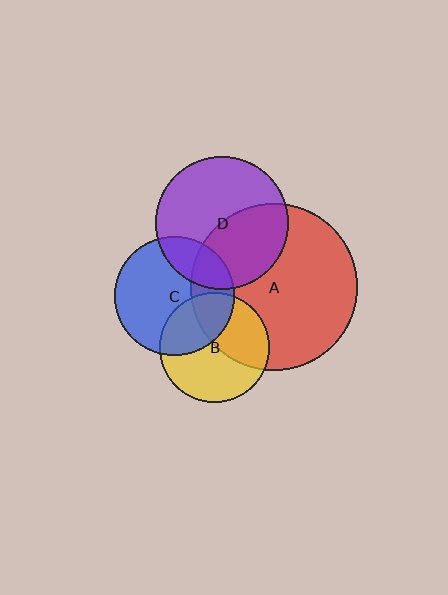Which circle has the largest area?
Circle A (red).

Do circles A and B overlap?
Yes.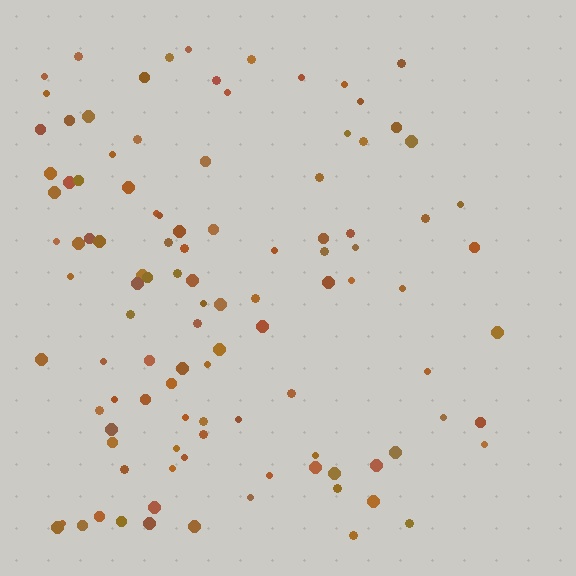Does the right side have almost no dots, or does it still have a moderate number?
Still a moderate number, just noticeably fewer than the left.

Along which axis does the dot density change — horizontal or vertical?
Horizontal.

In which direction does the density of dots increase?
From right to left, with the left side densest.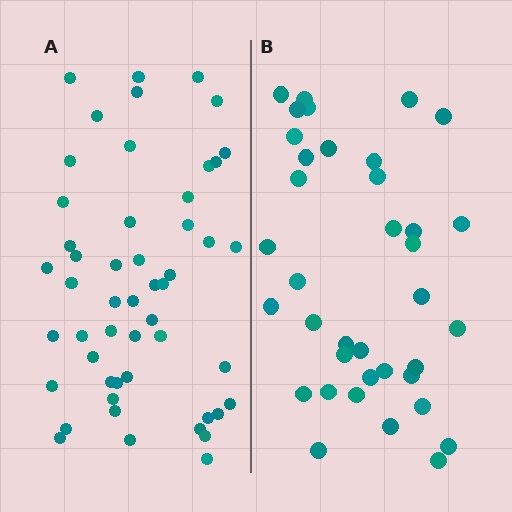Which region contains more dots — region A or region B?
Region A (the left region) has more dots.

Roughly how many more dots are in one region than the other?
Region A has approximately 15 more dots than region B.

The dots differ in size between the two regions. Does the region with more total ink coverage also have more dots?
No. Region B has more total ink coverage because its dots are larger, but region A actually contains more individual dots. Total area can be misleading — the number of items is what matters here.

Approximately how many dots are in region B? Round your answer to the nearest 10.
About 40 dots. (The exact count is 37, which rounds to 40.)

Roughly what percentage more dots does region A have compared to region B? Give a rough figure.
About 40% more.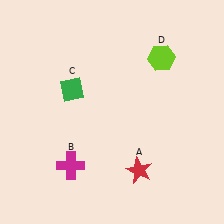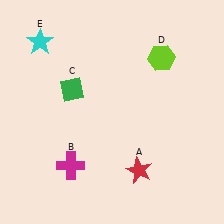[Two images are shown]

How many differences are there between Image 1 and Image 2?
There is 1 difference between the two images.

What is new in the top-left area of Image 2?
A cyan star (E) was added in the top-left area of Image 2.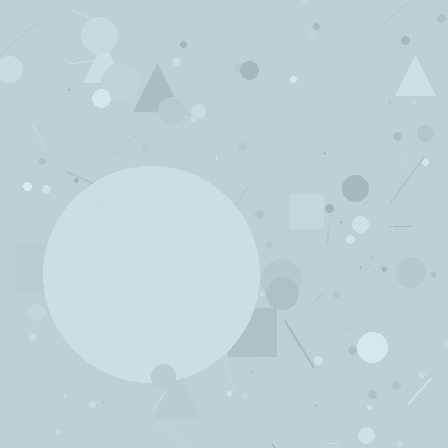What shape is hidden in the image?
A circle is hidden in the image.